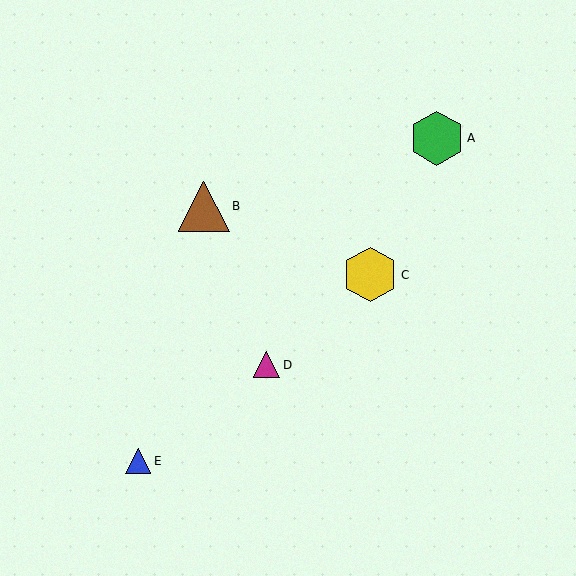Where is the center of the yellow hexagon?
The center of the yellow hexagon is at (370, 275).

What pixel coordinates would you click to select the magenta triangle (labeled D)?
Click at (267, 365) to select the magenta triangle D.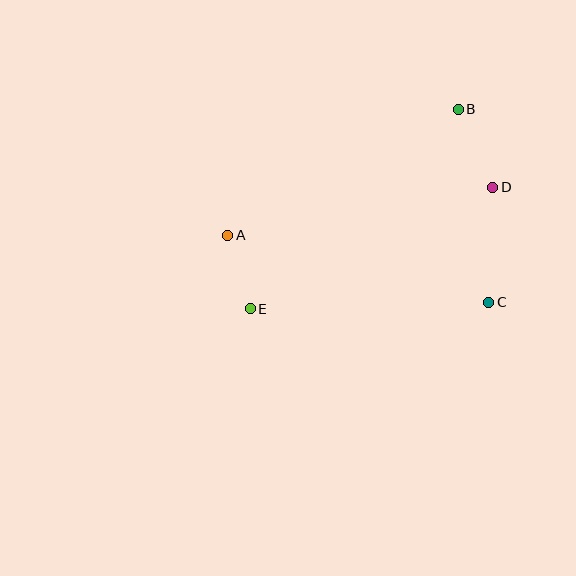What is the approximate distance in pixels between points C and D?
The distance between C and D is approximately 115 pixels.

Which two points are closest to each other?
Points A and E are closest to each other.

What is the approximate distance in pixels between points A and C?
The distance between A and C is approximately 270 pixels.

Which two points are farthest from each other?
Points B and E are farthest from each other.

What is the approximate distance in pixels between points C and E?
The distance between C and E is approximately 239 pixels.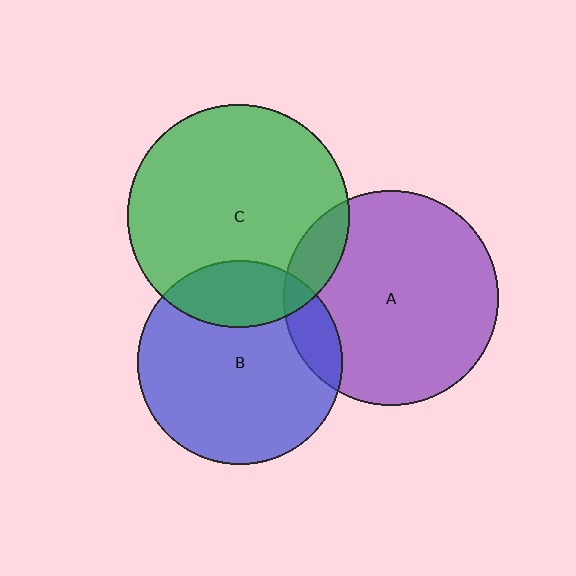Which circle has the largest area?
Circle C (green).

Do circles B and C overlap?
Yes.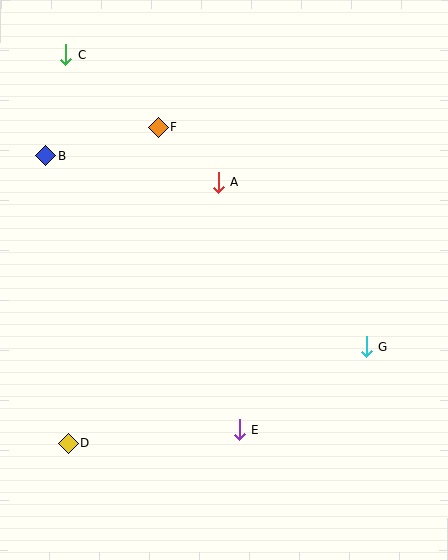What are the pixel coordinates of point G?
Point G is at (366, 347).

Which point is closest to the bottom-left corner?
Point D is closest to the bottom-left corner.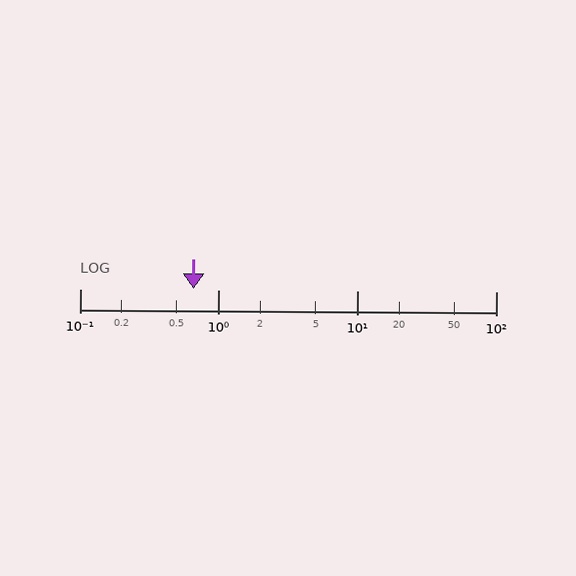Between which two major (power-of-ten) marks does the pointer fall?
The pointer is between 0.1 and 1.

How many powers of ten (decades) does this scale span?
The scale spans 3 decades, from 0.1 to 100.